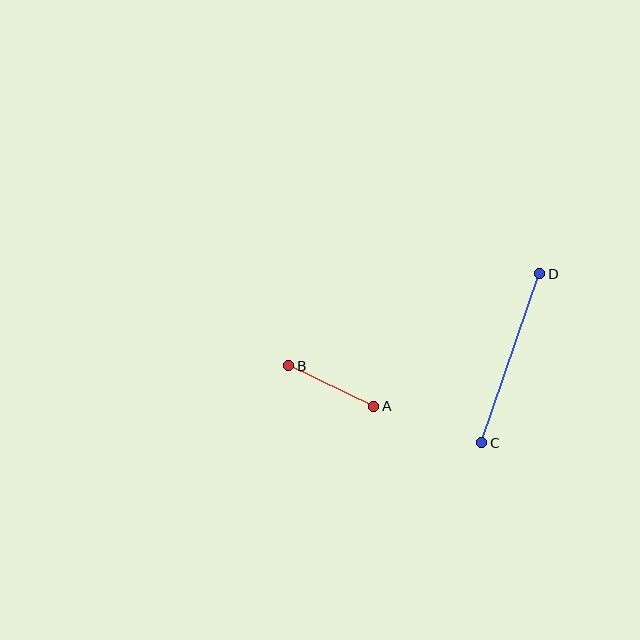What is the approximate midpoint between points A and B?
The midpoint is at approximately (331, 386) pixels.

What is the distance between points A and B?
The distance is approximately 94 pixels.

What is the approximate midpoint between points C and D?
The midpoint is at approximately (511, 358) pixels.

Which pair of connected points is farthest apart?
Points C and D are farthest apart.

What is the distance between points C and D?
The distance is approximately 179 pixels.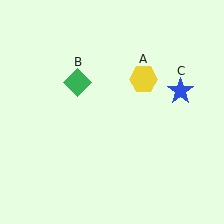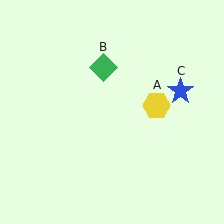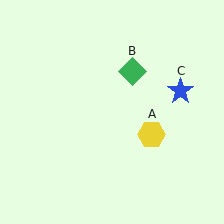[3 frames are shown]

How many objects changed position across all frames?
2 objects changed position: yellow hexagon (object A), green diamond (object B).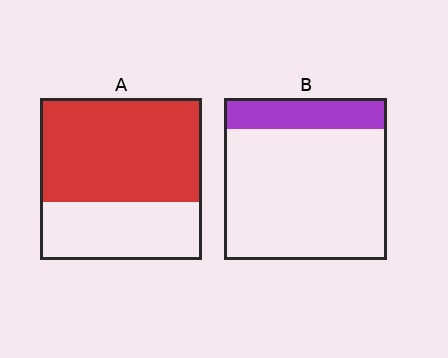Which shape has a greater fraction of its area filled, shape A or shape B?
Shape A.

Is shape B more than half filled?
No.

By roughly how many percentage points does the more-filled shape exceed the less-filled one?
By roughly 45 percentage points (A over B).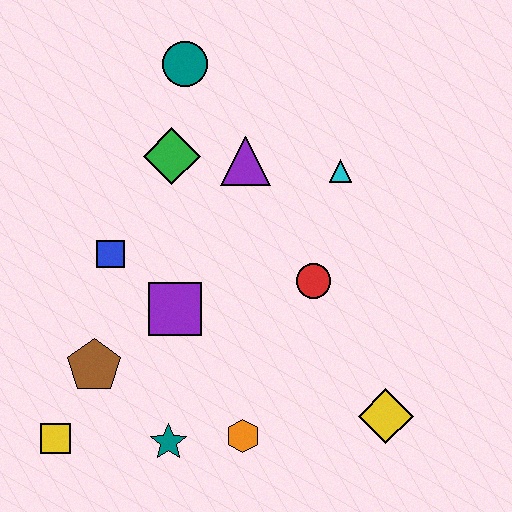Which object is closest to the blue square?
The purple square is closest to the blue square.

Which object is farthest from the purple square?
The teal circle is farthest from the purple square.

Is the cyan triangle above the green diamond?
No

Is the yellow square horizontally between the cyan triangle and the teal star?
No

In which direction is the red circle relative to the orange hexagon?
The red circle is above the orange hexagon.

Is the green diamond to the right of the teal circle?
No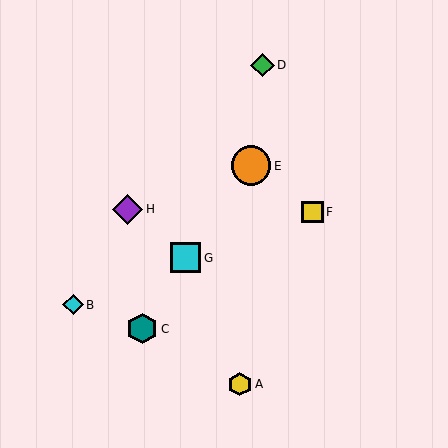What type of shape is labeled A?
Shape A is a yellow hexagon.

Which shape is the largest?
The orange circle (labeled E) is the largest.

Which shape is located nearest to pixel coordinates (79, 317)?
The cyan diamond (labeled B) at (73, 305) is nearest to that location.